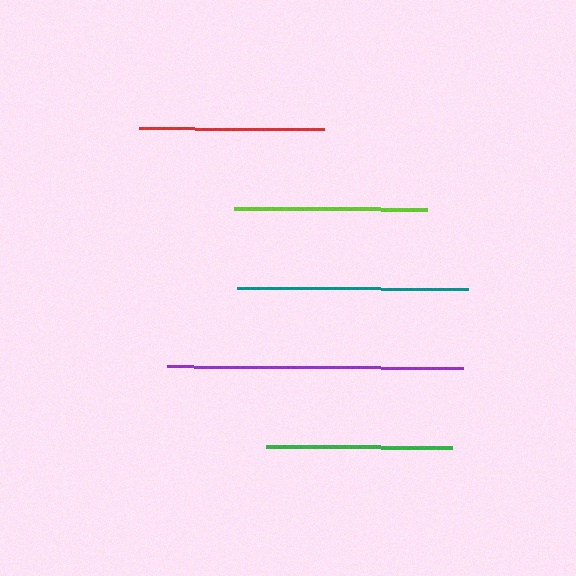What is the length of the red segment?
The red segment is approximately 185 pixels long.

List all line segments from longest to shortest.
From longest to shortest: purple, teal, lime, green, red.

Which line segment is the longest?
The purple line is the longest at approximately 297 pixels.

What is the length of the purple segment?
The purple segment is approximately 297 pixels long.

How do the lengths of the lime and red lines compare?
The lime and red lines are approximately the same length.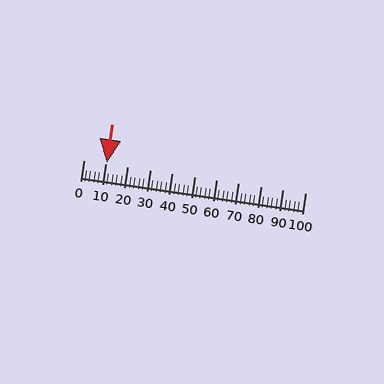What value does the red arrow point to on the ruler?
The red arrow points to approximately 11.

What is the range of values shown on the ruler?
The ruler shows values from 0 to 100.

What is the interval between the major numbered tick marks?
The major tick marks are spaced 10 units apart.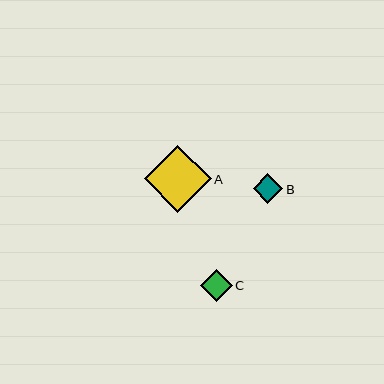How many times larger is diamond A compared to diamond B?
Diamond A is approximately 2.2 times the size of diamond B.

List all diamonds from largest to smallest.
From largest to smallest: A, C, B.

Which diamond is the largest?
Diamond A is the largest with a size of approximately 67 pixels.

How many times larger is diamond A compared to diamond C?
Diamond A is approximately 2.1 times the size of diamond C.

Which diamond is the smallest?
Diamond B is the smallest with a size of approximately 30 pixels.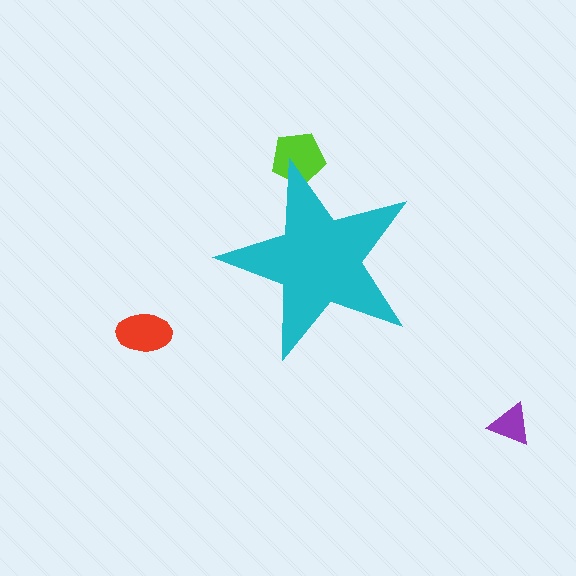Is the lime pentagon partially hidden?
Yes, the lime pentagon is partially hidden behind the cyan star.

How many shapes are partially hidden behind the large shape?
1 shape is partially hidden.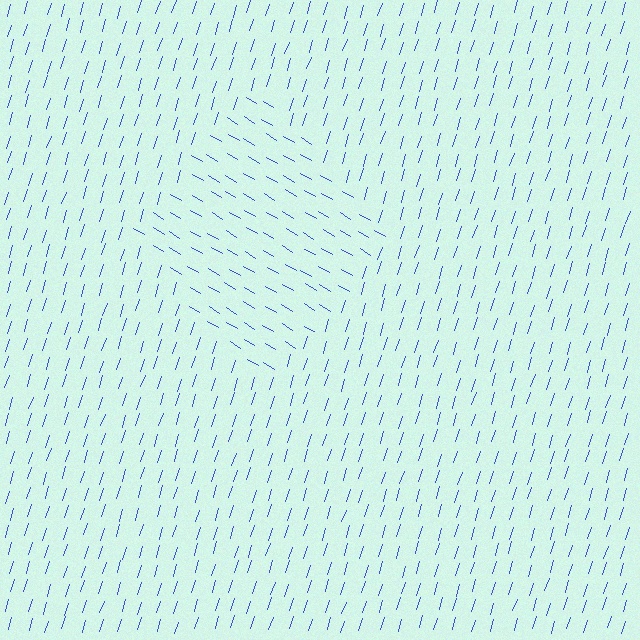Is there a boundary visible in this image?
Yes, there is a texture boundary formed by a change in line orientation.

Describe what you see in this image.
The image is filled with small blue line segments. A diamond region in the image has lines oriented differently from the surrounding lines, creating a visible texture boundary.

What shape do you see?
I see a diamond.